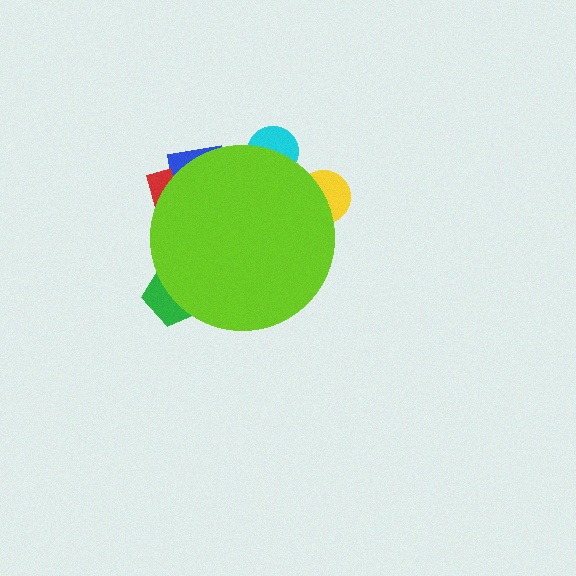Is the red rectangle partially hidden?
Yes, the red rectangle is partially hidden behind the lime circle.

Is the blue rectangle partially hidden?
Yes, the blue rectangle is partially hidden behind the lime circle.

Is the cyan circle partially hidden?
Yes, the cyan circle is partially hidden behind the lime circle.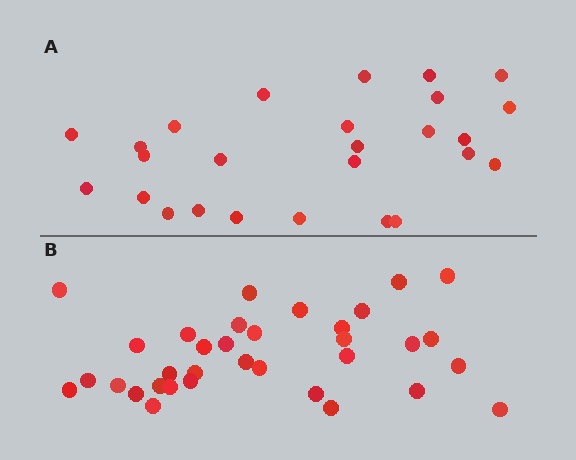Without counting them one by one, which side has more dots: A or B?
Region B (the bottom region) has more dots.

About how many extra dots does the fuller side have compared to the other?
Region B has roughly 8 or so more dots than region A.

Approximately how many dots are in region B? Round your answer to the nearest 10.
About 30 dots. (The exact count is 34, which rounds to 30.)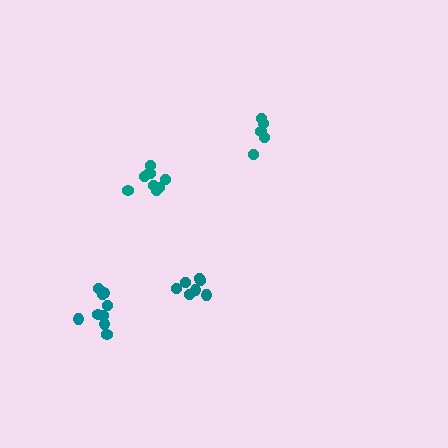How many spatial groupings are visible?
There are 4 spatial groupings.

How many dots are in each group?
Group 1: 9 dots, Group 2: 5 dots, Group 3: 9 dots, Group 4: 7 dots (30 total).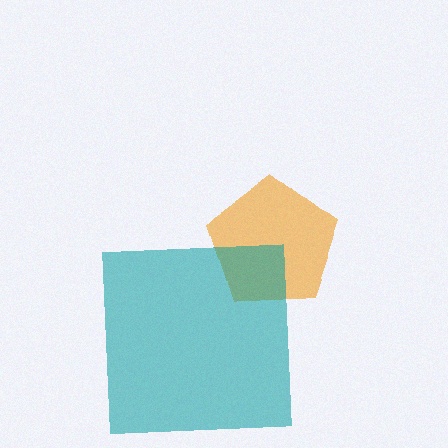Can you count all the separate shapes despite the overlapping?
Yes, there are 2 separate shapes.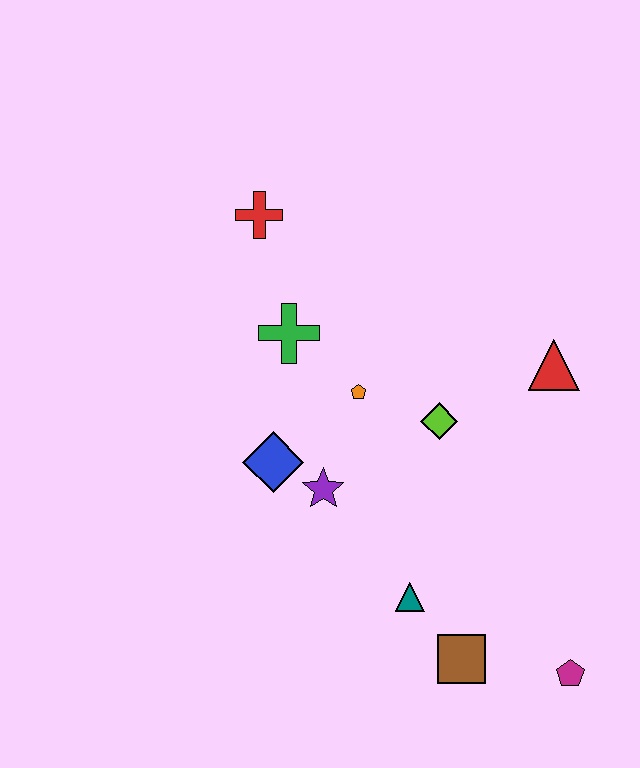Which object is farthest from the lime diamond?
The magenta pentagon is farthest from the lime diamond.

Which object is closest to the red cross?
The green cross is closest to the red cross.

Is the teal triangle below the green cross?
Yes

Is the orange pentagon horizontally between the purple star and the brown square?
Yes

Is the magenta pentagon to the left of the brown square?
No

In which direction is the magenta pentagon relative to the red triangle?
The magenta pentagon is below the red triangle.